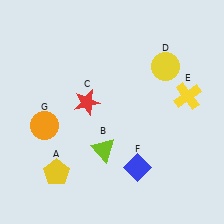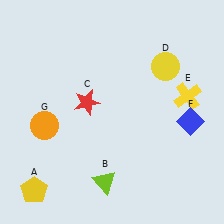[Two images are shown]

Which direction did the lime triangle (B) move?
The lime triangle (B) moved down.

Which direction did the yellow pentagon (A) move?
The yellow pentagon (A) moved left.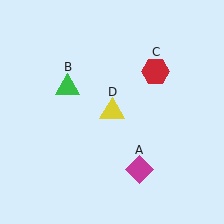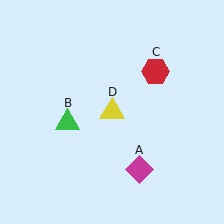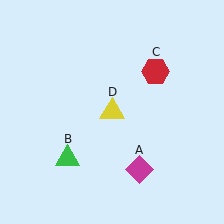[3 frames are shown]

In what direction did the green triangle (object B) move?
The green triangle (object B) moved down.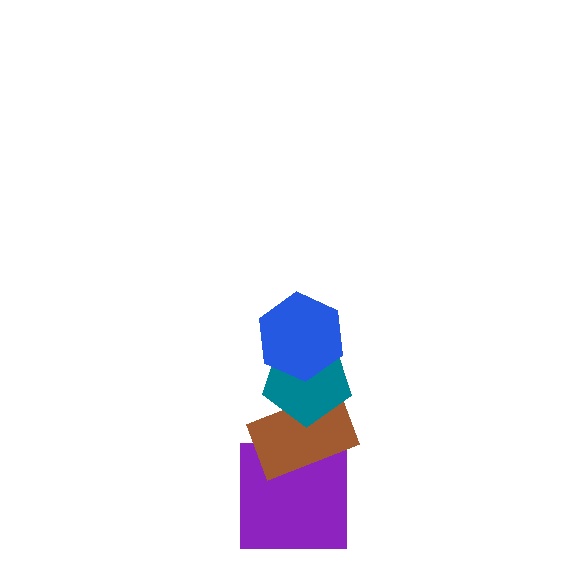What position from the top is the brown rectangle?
The brown rectangle is 3rd from the top.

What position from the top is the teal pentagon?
The teal pentagon is 2nd from the top.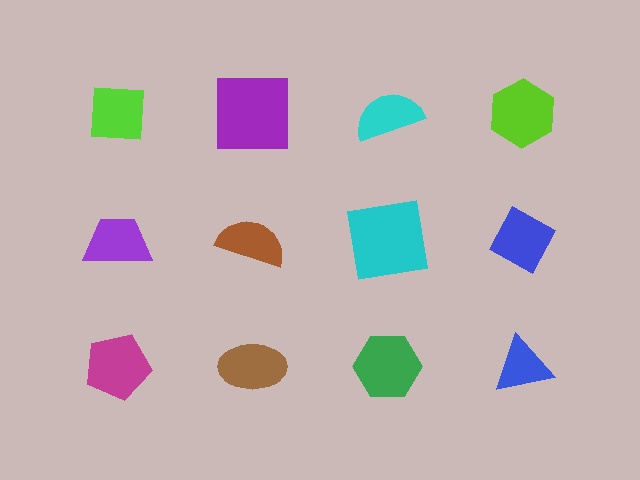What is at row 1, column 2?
A purple square.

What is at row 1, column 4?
A lime hexagon.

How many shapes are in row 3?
4 shapes.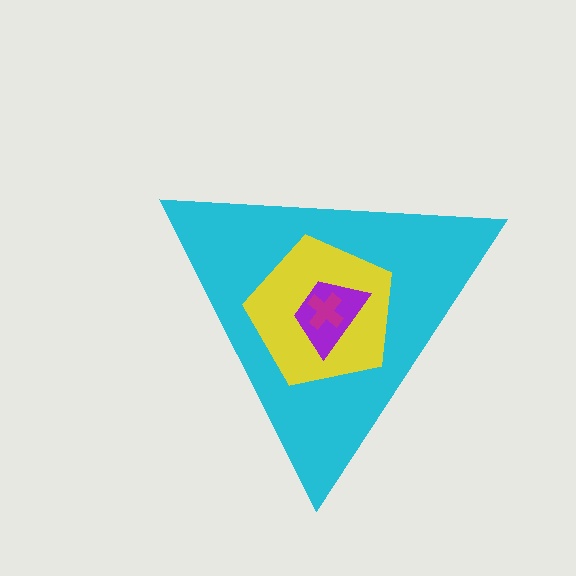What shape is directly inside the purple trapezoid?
The magenta cross.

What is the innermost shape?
The magenta cross.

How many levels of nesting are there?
4.